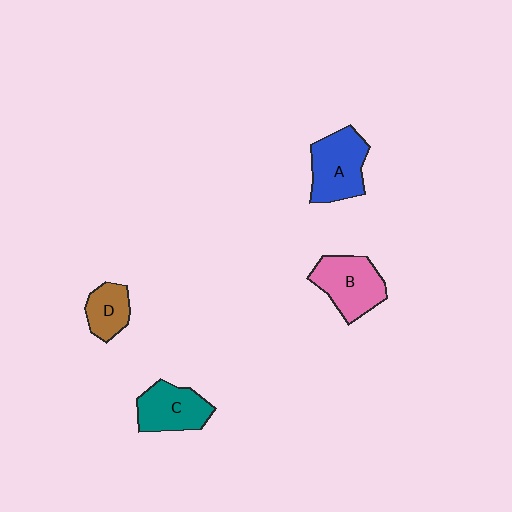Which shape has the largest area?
Shape A (blue).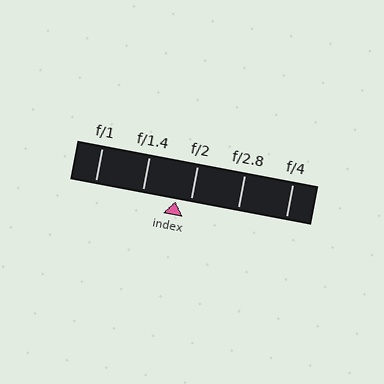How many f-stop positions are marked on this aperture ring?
There are 5 f-stop positions marked.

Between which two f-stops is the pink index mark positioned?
The index mark is between f/1.4 and f/2.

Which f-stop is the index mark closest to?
The index mark is closest to f/2.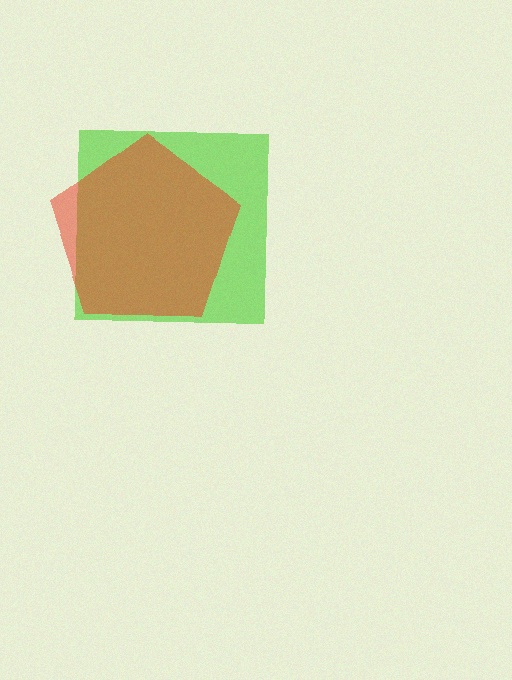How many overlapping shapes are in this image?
There are 2 overlapping shapes in the image.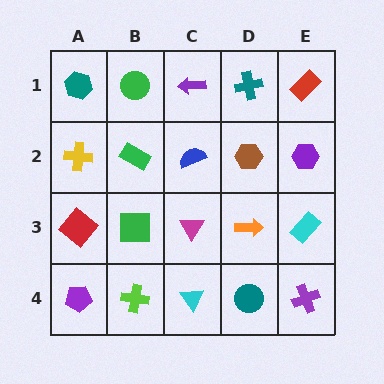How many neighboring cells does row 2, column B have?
4.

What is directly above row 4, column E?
A cyan rectangle.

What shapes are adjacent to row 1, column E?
A purple hexagon (row 2, column E), a teal cross (row 1, column D).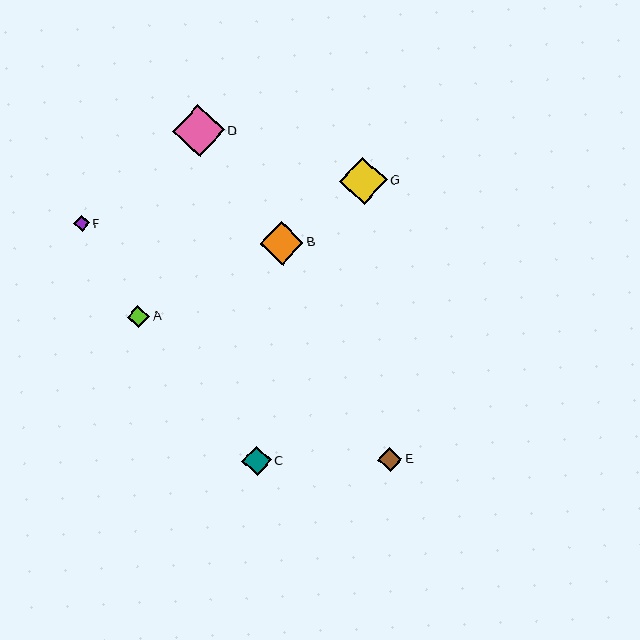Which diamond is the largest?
Diamond D is the largest with a size of approximately 52 pixels.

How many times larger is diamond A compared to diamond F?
Diamond A is approximately 1.4 times the size of diamond F.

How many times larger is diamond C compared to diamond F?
Diamond C is approximately 1.8 times the size of diamond F.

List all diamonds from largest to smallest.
From largest to smallest: D, G, B, C, E, A, F.